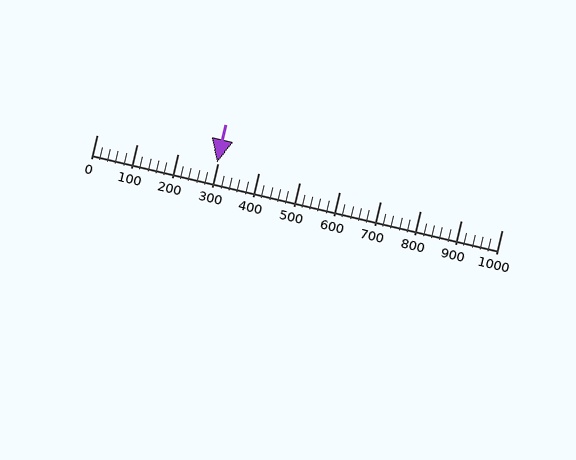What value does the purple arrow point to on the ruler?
The purple arrow points to approximately 296.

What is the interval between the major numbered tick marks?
The major tick marks are spaced 100 units apart.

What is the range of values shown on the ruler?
The ruler shows values from 0 to 1000.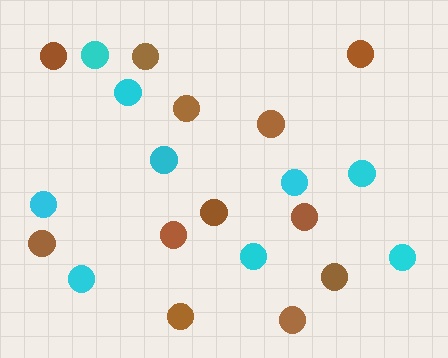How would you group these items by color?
There are 2 groups: one group of brown circles (12) and one group of cyan circles (9).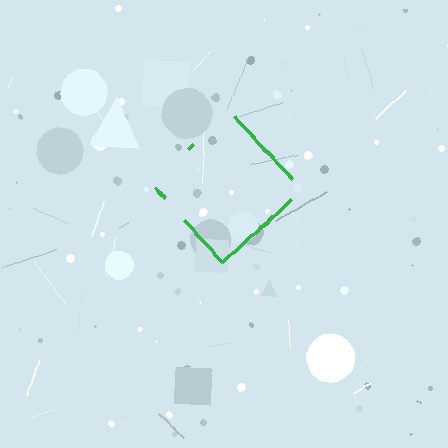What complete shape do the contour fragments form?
The contour fragments form a diamond.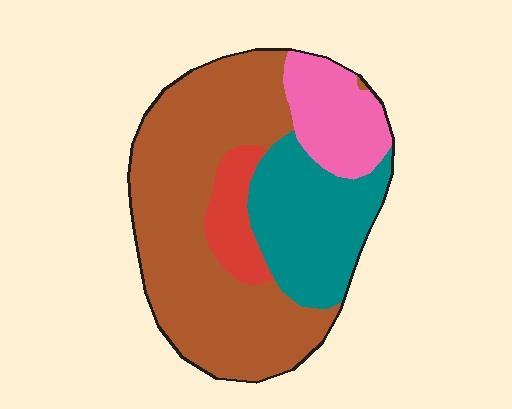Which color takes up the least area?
Red, at roughly 10%.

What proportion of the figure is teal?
Teal covers 23% of the figure.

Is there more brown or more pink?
Brown.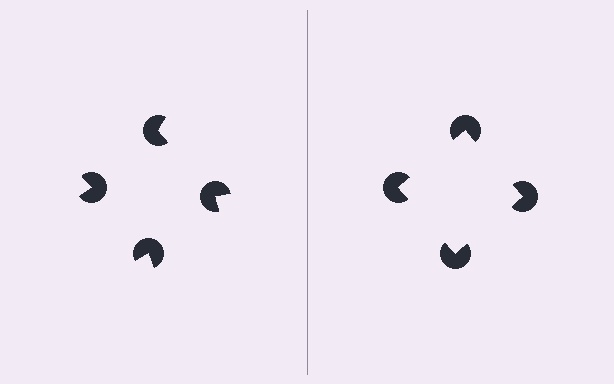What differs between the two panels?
The pac-man discs are positioned identically on both sides; only the wedge orientations differ. On the right they align to a square; on the left they are misaligned.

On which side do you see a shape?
An illusory square appears on the right side. On the left side the wedge cuts are rotated, so no coherent shape forms.